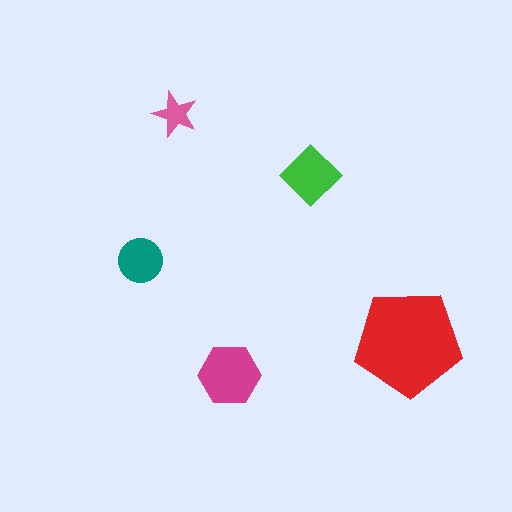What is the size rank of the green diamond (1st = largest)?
3rd.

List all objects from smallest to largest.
The pink star, the teal circle, the green diamond, the magenta hexagon, the red pentagon.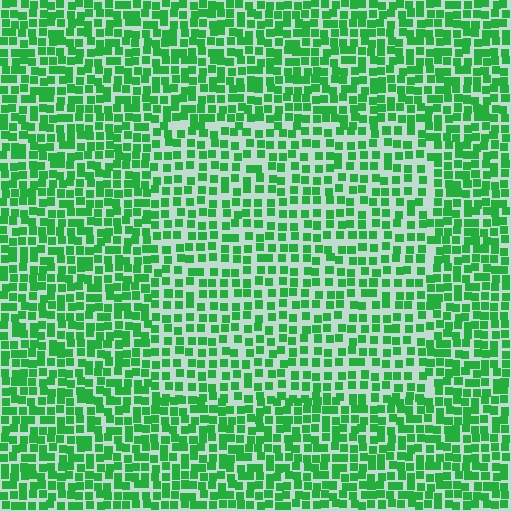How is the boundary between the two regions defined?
The boundary is defined by a change in element density (approximately 1.5x ratio). All elements are the same color, size, and shape.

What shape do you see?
I see a rectangle.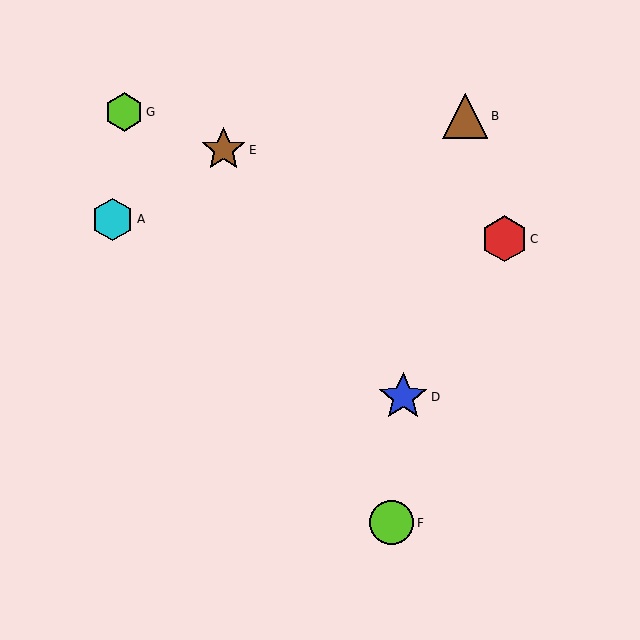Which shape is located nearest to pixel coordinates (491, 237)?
The red hexagon (labeled C) at (505, 239) is nearest to that location.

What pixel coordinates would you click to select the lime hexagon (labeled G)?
Click at (124, 112) to select the lime hexagon G.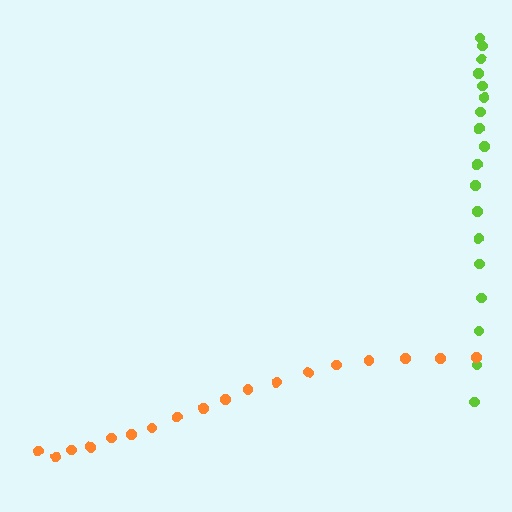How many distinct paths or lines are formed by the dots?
There are 2 distinct paths.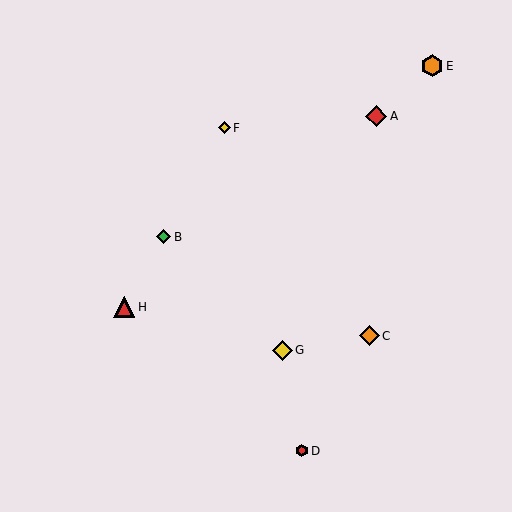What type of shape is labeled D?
Shape D is a red hexagon.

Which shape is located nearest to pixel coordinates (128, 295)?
The red triangle (labeled H) at (124, 307) is nearest to that location.